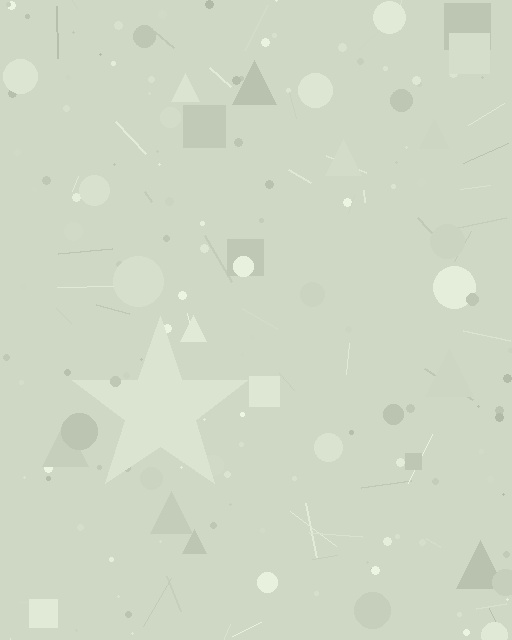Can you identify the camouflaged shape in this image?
The camouflaged shape is a star.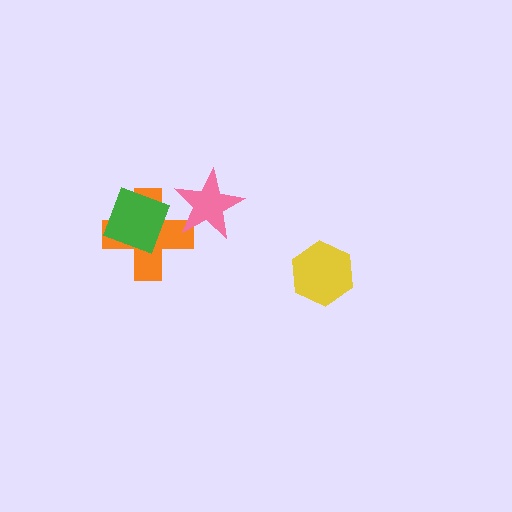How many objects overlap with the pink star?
1 object overlaps with the pink star.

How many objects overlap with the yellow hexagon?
0 objects overlap with the yellow hexagon.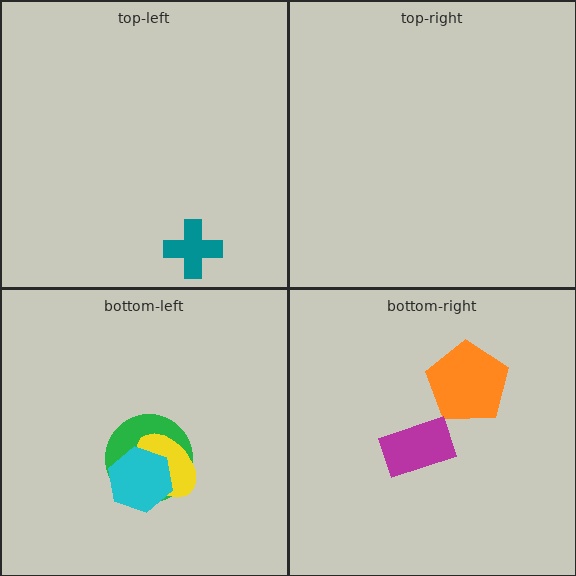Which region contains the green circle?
The bottom-left region.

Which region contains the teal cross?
The top-left region.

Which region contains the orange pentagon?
The bottom-right region.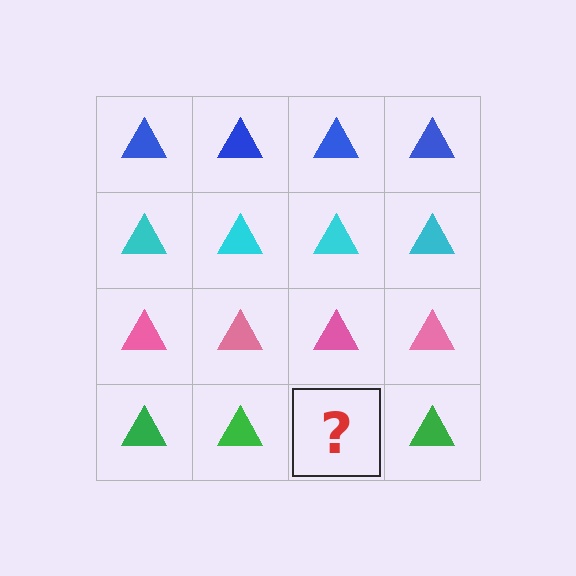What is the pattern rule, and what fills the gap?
The rule is that each row has a consistent color. The gap should be filled with a green triangle.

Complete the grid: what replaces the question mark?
The question mark should be replaced with a green triangle.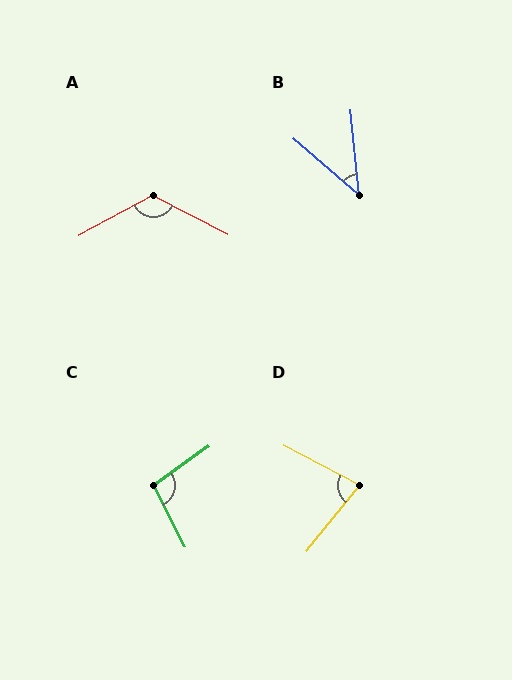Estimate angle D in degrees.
Approximately 79 degrees.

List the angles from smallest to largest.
B (44°), D (79°), C (98°), A (124°).